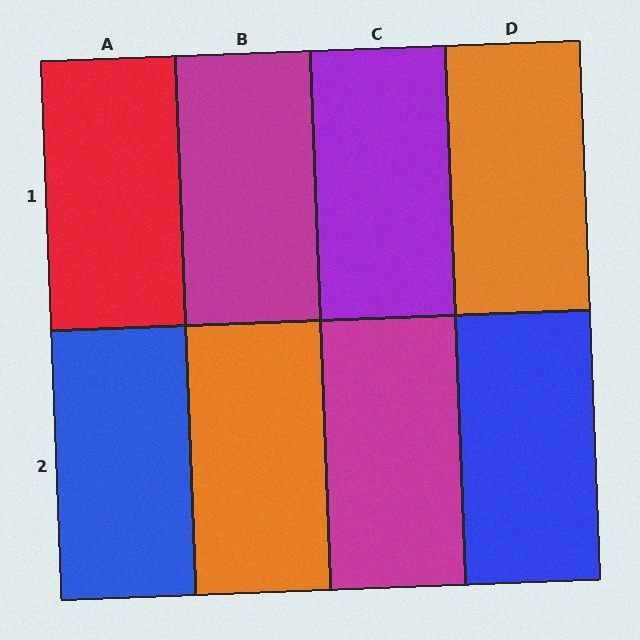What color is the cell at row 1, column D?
Orange.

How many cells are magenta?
2 cells are magenta.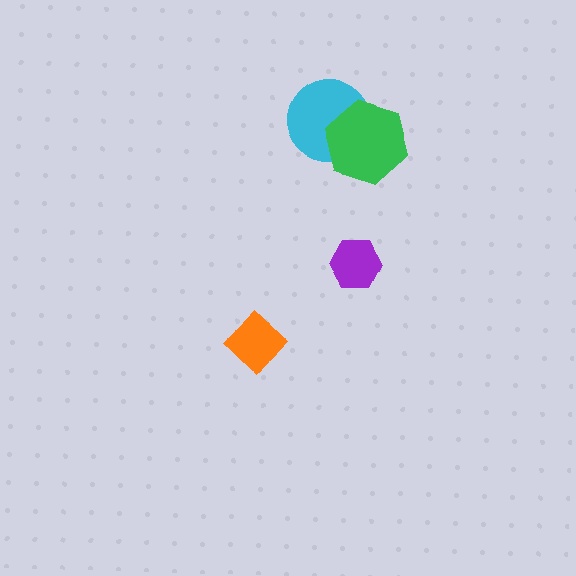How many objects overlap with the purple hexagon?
0 objects overlap with the purple hexagon.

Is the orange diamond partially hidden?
No, no other shape covers it.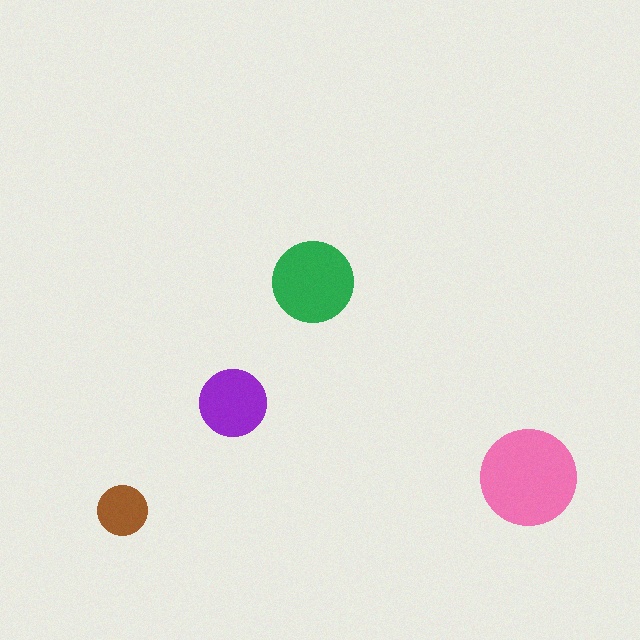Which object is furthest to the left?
The brown circle is leftmost.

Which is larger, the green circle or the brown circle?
The green one.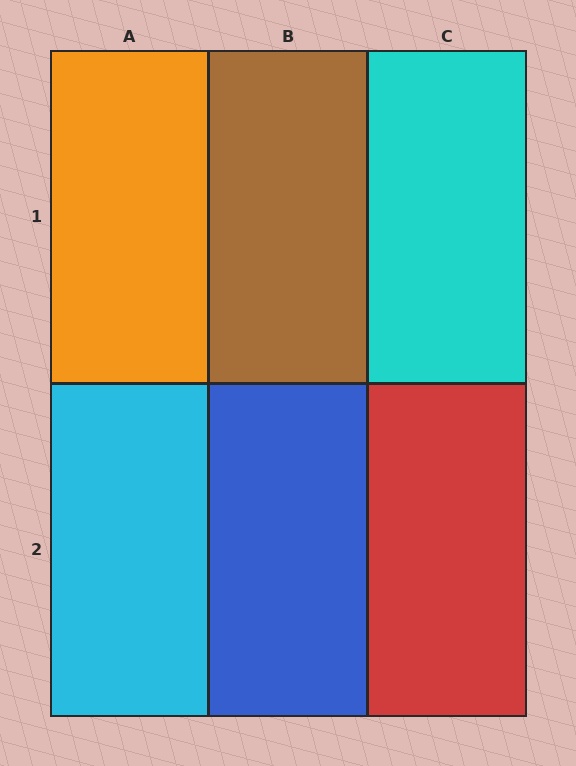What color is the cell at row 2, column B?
Blue.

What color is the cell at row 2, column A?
Cyan.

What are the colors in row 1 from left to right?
Orange, brown, cyan.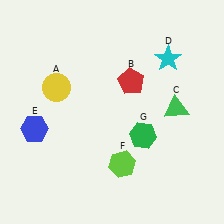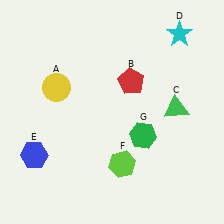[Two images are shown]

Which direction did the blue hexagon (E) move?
The blue hexagon (E) moved down.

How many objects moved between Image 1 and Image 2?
2 objects moved between the two images.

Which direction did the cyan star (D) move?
The cyan star (D) moved up.